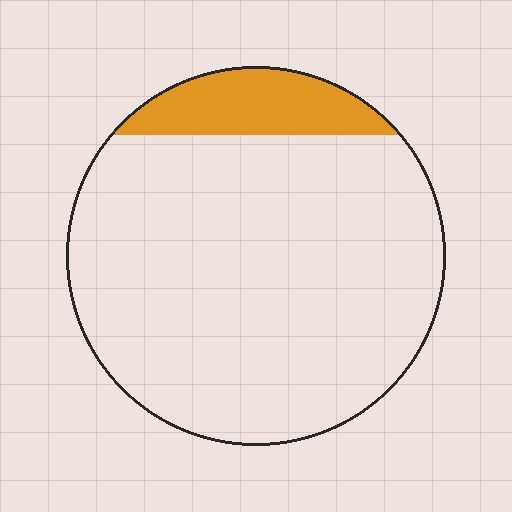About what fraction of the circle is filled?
About one eighth (1/8).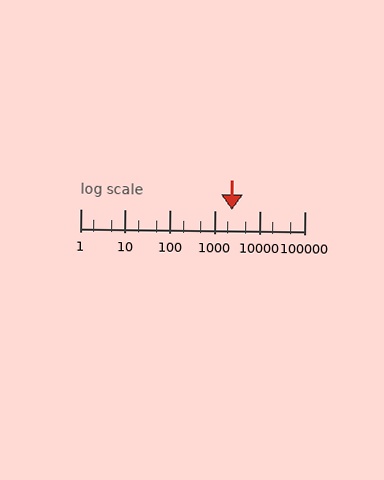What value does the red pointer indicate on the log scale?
The pointer indicates approximately 2400.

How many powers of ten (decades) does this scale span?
The scale spans 5 decades, from 1 to 100000.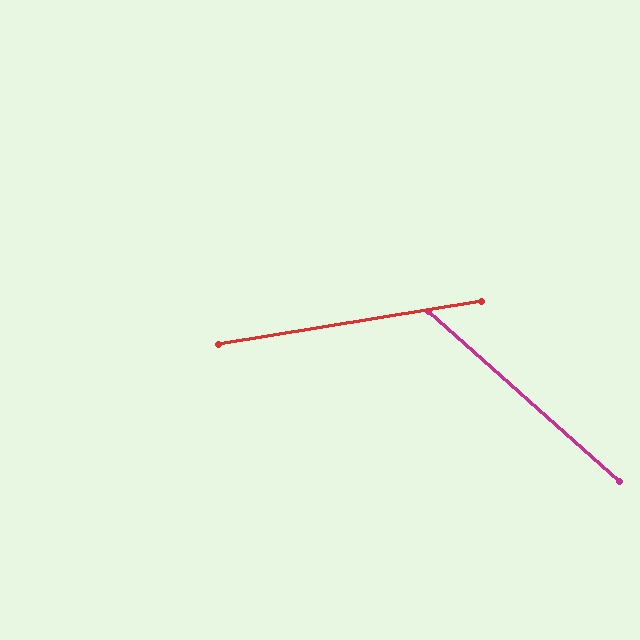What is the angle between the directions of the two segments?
Approximately 51 degrees.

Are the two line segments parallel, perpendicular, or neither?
Neither parallel nor perpendicular — they differ by about 51°.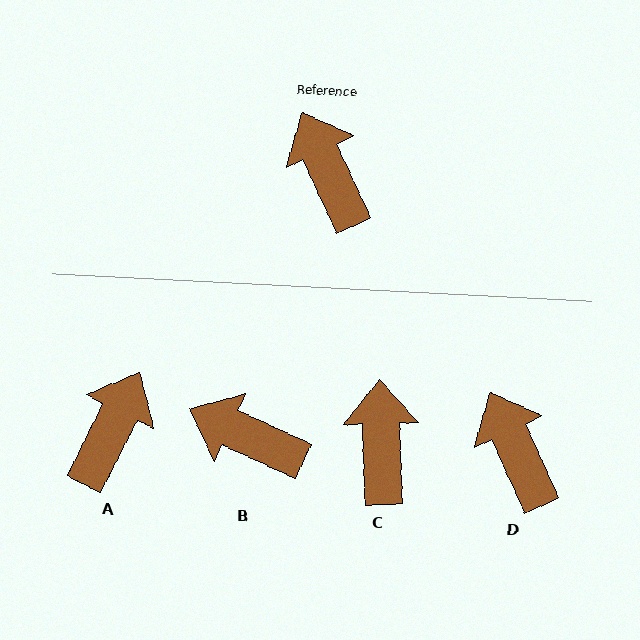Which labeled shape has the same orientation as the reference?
D.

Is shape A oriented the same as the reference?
No, it is off by about 51 degrees.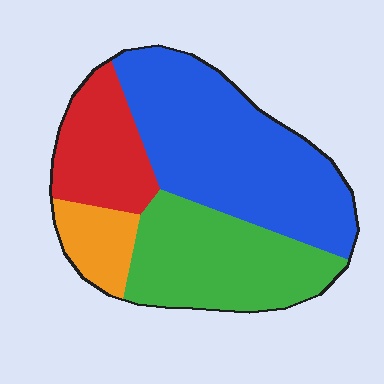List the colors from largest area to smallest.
From largest to smallest: blue, green, red, orange.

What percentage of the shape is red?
Red covers roughly 20% of the shape.